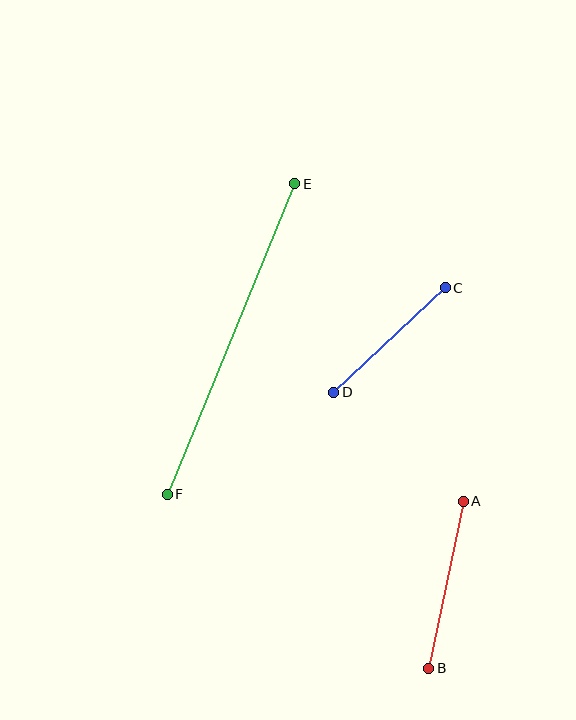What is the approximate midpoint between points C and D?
The midpoint is at approximately (389, 340) pixels.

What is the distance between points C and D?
The distance is approximately 153 pixels.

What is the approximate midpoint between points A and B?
The midpoint is at approximately (446, 585) pixels.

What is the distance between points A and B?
The distance is approximately 171 pixels.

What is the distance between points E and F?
The distance is approximately 336 pixels.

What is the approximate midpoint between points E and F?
The midpoint is at approximately (231, 339) pixels.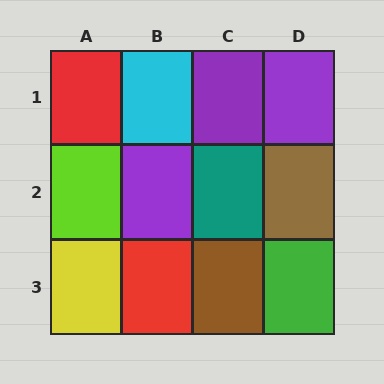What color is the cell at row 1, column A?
Red.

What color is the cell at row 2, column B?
Purple.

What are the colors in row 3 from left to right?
Yellow, red, brown, green.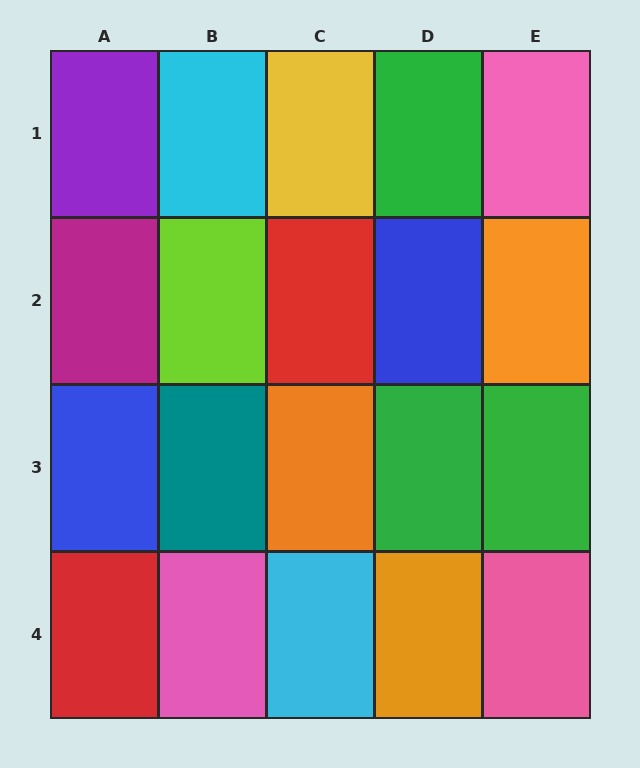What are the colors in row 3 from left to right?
Blue, teal, orange, green, green.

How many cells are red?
2 cells are red.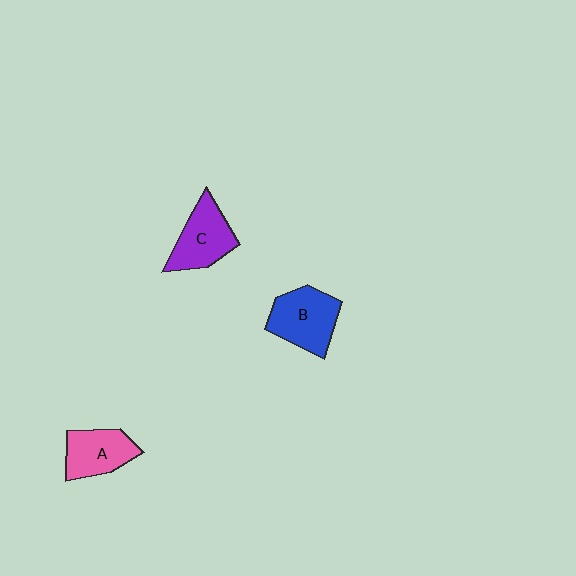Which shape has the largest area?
Shape B (blue).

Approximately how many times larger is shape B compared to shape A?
Approximately 1.2 times.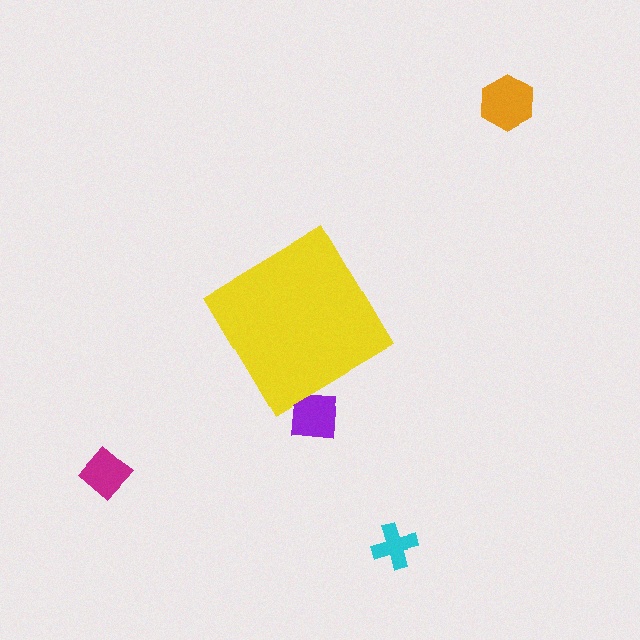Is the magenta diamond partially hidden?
No, the magenta diamond is fully visible.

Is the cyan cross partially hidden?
No, the cyan cross is fully visible.